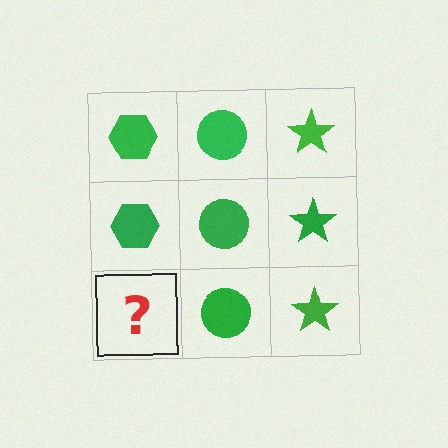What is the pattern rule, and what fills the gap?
The rule is that each column has a consistent shape. The gap should be filled with a green hexagon.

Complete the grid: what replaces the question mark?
The question mark should be replaced with a green hexagon.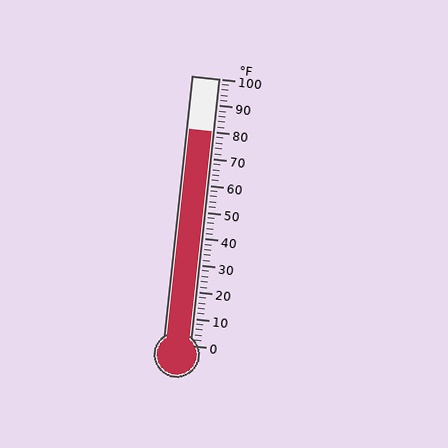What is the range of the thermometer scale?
The thermometer scale ranges from 0°F to 100°F.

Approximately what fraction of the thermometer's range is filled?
The thermometer is filled to approximately 80% of its range.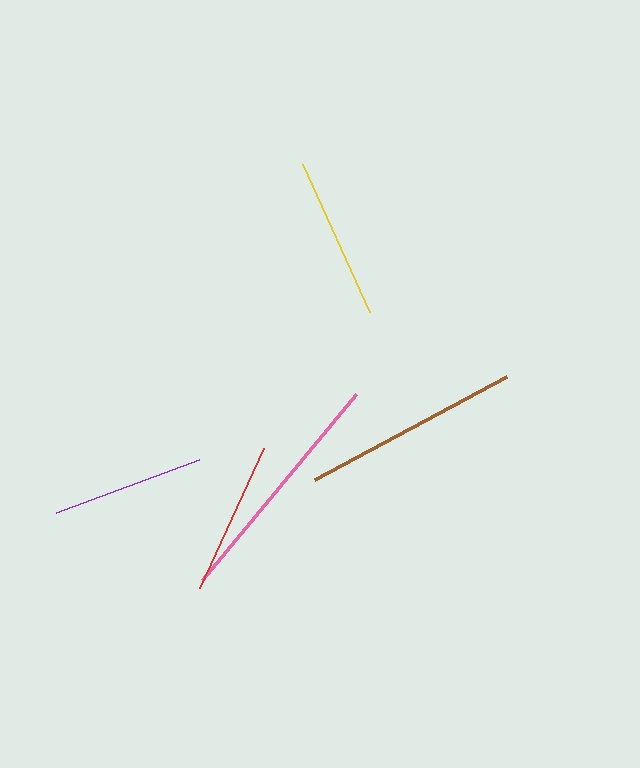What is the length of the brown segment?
The brown segment is approximately 218 pixels long.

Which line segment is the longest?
The pink line is the longest at approximately 242 pixels.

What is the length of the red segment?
The red segment is approximately 154 pixels long.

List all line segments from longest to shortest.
From longest to shortest: pink, brown, yellow, red, purple.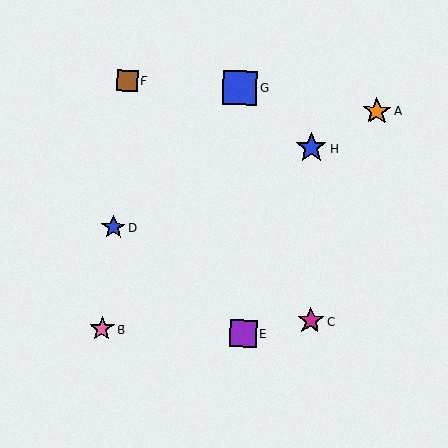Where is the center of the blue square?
The center of the blue square is at (240, 88).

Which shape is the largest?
The blue square (labeled G) is the largest.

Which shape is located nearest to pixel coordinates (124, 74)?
The brown square (labeled F) at (127, 81) is nearest to that location.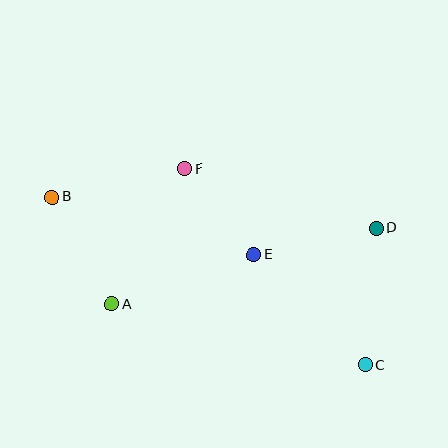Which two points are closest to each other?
Points E and F are closest to each other.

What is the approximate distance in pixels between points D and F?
The distance between D and F is approximately 201 pixels.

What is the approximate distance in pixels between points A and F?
The distance between A and F is approximately 154 pixels.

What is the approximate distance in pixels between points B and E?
The distance between B and E is approximately 209 pixels.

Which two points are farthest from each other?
Points B and C are farthest from each other.